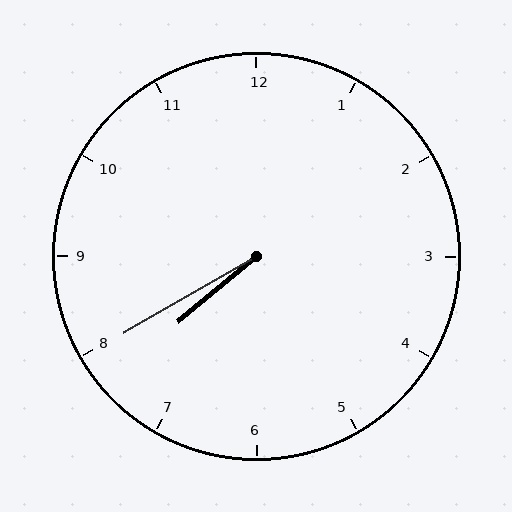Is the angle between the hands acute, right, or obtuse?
It is acute.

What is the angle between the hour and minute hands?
Approximately 10 degrees.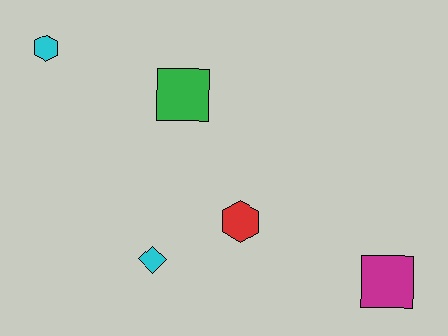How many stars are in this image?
There are no stars.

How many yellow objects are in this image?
There are no yellow objects.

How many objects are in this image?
There are 5 objects.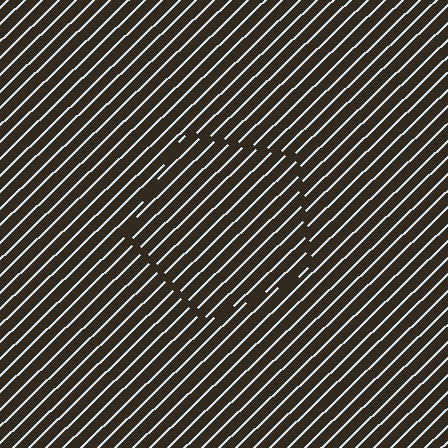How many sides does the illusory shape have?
5 sides — the line-ends trace a pentagon.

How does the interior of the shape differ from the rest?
The interior of the shape contains the same grating, shifted by half a period — the contour is defined by the phase discontinuity where line-ends from the inner and outer gratings abut.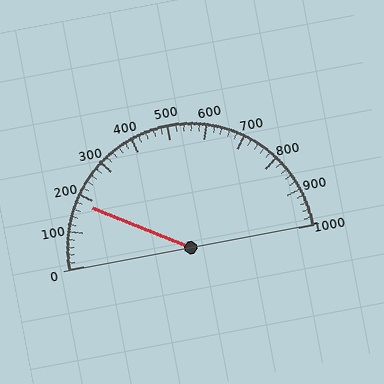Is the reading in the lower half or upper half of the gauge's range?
The reading is in the lower half of the range (0 to 1000).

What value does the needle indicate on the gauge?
The needle indicates approximately 180.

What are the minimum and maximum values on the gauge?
The gauge ranges from 0 to 1000.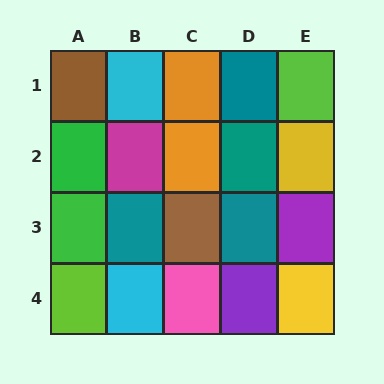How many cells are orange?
2 cells are orange.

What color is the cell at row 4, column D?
Purple.